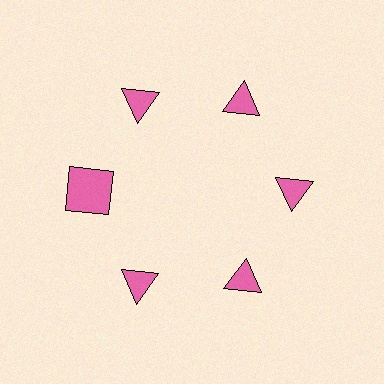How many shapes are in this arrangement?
There are 6 shapes arranged in a ring pattern.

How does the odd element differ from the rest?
It has a different shape: square instead of triangle.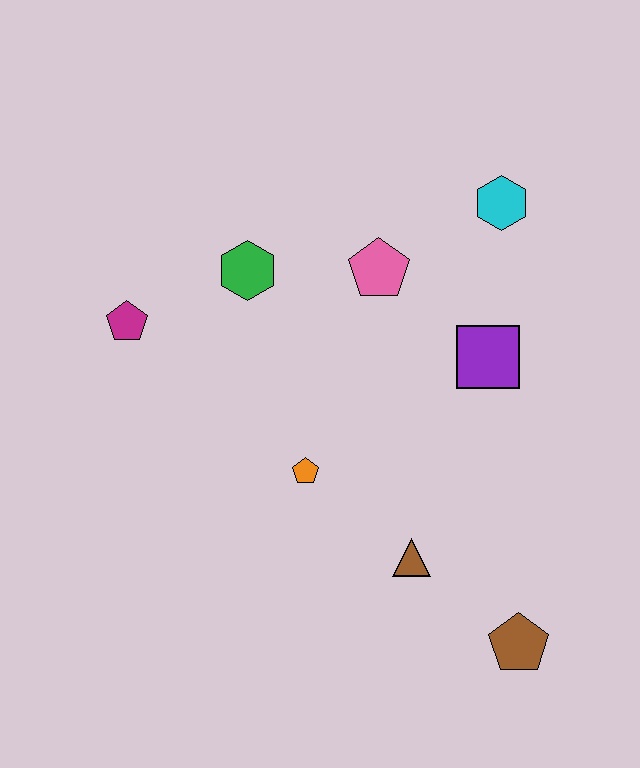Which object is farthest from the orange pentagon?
The cyan hexagon is farthest from the orange pentagon.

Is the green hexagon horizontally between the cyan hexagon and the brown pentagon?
No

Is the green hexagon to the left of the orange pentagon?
Yes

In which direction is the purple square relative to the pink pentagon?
The purple square is to the right of the pink pentagon.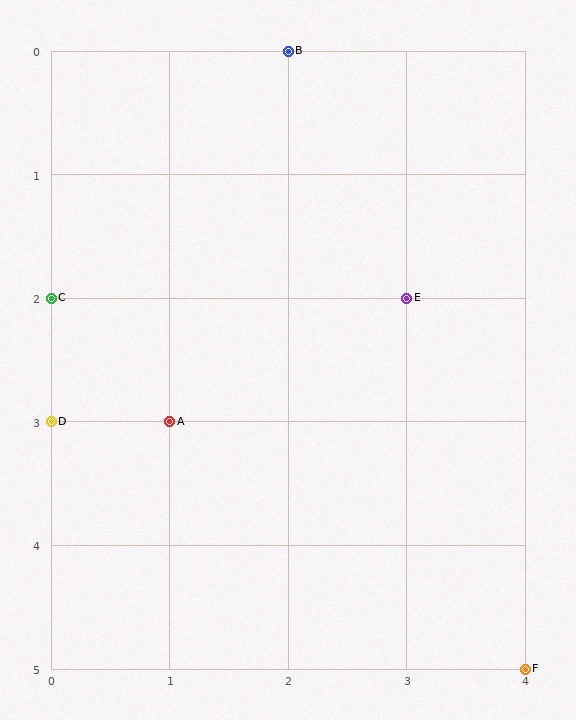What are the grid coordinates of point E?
Point E is at grid coordinates (3, 2).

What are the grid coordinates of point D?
Point D is at grid coordinates (0, 3).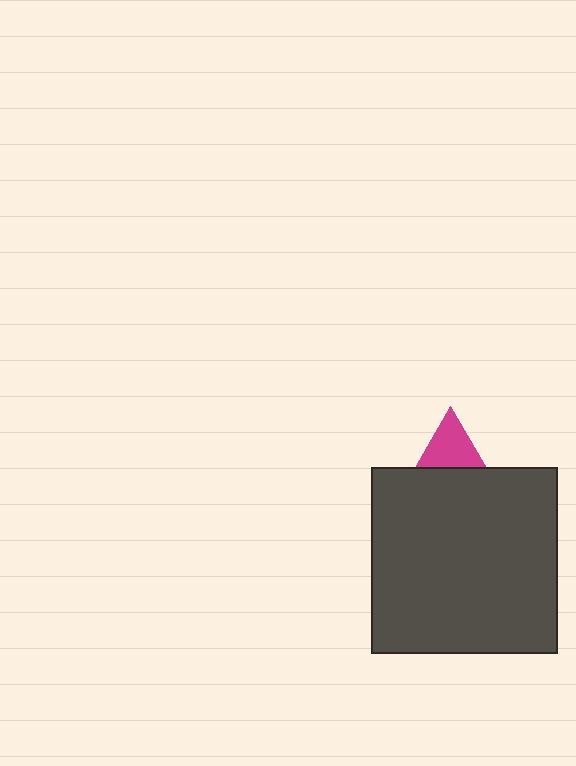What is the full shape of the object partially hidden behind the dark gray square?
The partially hidden object is a magenta triangle.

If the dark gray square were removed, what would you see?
You would see the complete magenta triangle.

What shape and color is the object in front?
The object in front is a dark gray square.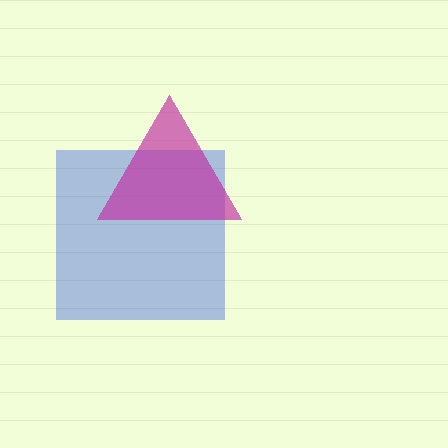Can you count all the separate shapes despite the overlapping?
Yes, there are 2 separate shapes.